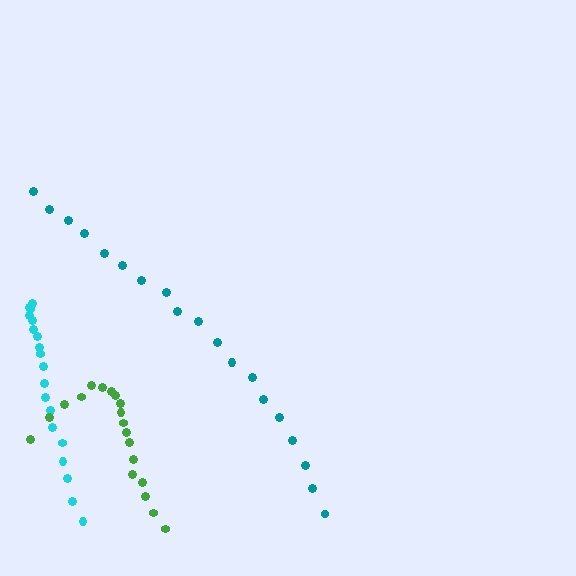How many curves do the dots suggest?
There are 3 distinct paths.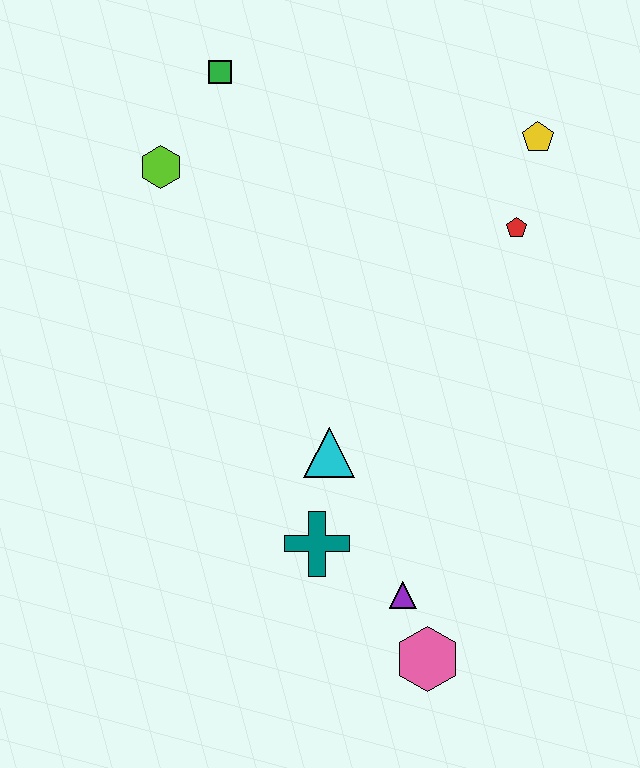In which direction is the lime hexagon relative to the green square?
The lime hexagon is below the green square.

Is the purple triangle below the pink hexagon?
No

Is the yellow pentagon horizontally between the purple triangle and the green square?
No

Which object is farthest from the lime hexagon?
The pink hexagon is farthest from the lime hexagon.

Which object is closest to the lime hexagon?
The green square is closest to the lime hexagon.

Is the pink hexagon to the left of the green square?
No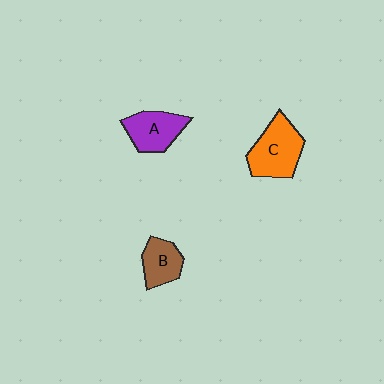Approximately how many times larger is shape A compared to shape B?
Approximately 1.3 times.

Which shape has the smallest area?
Shape B (brown).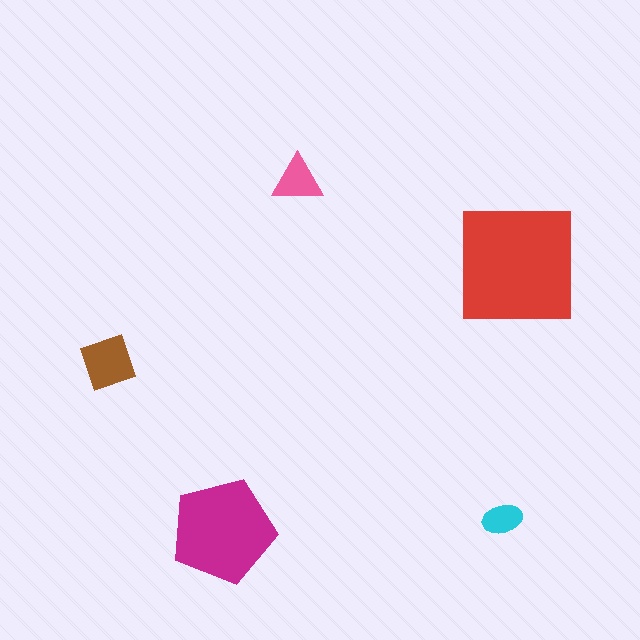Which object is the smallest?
The cyan ellipse.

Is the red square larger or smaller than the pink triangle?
Larger.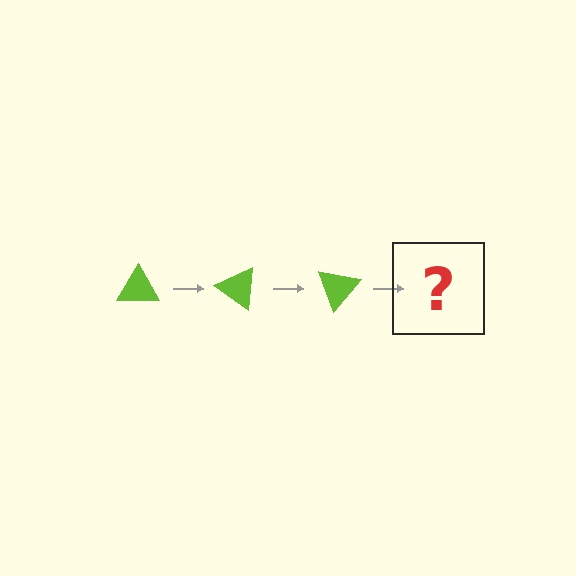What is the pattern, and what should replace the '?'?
The pattern is that the triangle rotates 35 degrees each step. The '?' should be a lime triangle rotated 105 degrees.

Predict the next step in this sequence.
The next step is a lime triangle rotated 105 degrees.